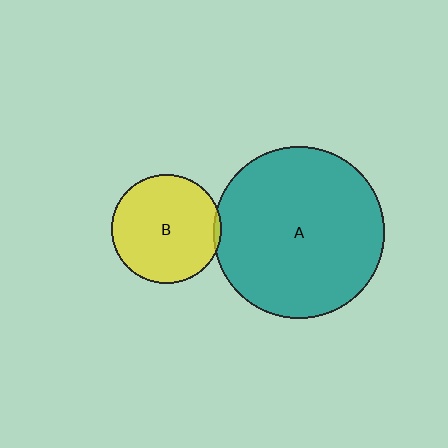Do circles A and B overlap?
Yes.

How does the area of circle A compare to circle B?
Approximately 2.4 times.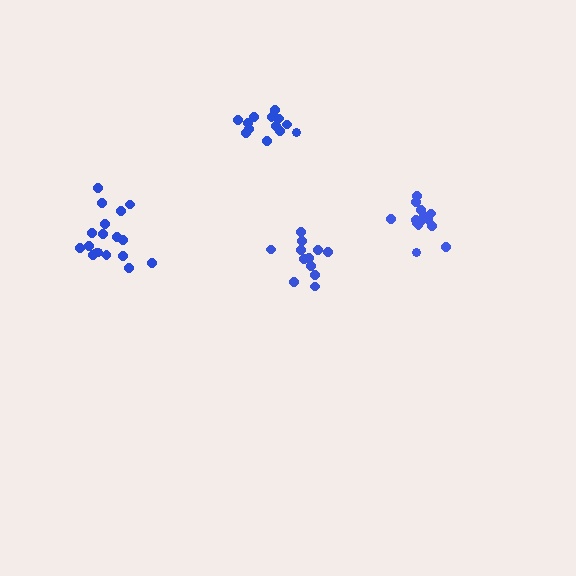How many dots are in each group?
Group 1: 14 dots, Group 2: 14 dots, Group 3: 18 dots, Group 4: 12 dots (58 total).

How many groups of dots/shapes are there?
There are 4 groups.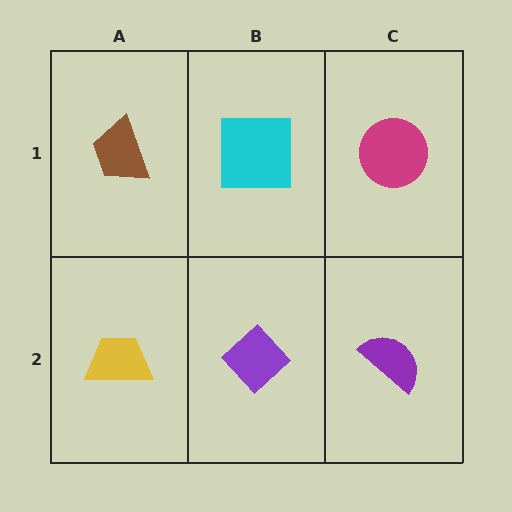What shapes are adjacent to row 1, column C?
A purple semicircle (row 2, column C), a cyan square (row 1, column B).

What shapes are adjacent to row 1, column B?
A purple diamond (row 2, column B), a brown trapezoid (row 1, column A), a magenta circle (row 1, column C).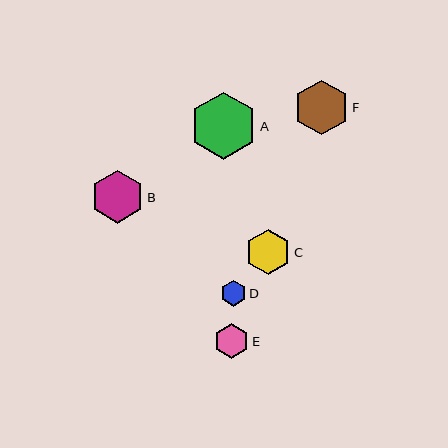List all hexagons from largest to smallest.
From largest to smallest: A, F, B, C, E, D.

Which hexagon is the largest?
Hexagon A is the largest with a size of approximately 67 pixels.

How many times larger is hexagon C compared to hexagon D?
Hexagon C is approximately 1.7 times the size of hexagon D.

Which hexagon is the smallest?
Hexagon D is the smallest with a size of approximately 26 pixels.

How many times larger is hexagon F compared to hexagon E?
Hexagon F is approximately 1.6 times the size of hexagon E.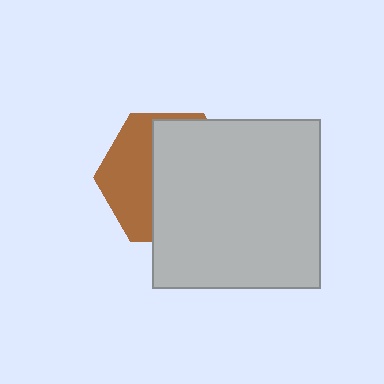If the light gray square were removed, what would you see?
You would see the complete brown hexagon.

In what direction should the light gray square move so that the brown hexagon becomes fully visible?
The light gray square should move right. That is the shortest direction to clear the overlap and leave the brown hexagon fully visible.